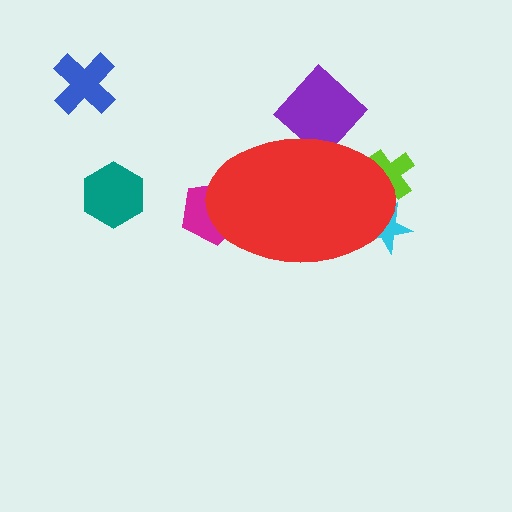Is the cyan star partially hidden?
Yes, the cyan star is partially hidden behind the red ellipse.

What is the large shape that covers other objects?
A red ellipse.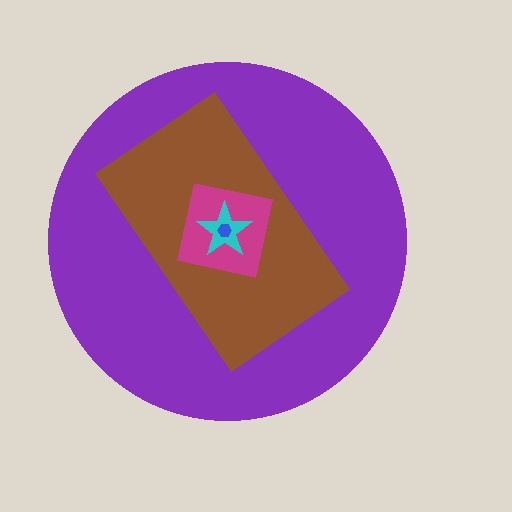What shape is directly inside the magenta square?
The cyan star.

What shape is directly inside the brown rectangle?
The magenta square.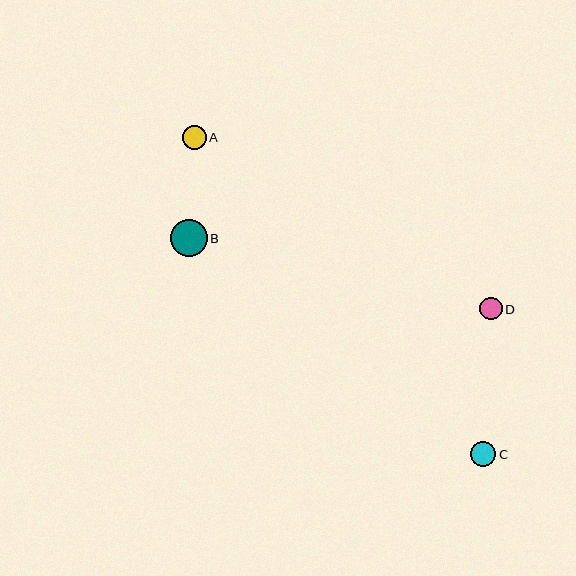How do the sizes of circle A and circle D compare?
Circle A and circle D are approximately the same size.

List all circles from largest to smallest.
From largest to smallest: B, C, A, D.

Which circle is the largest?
Circle B is the largest with a size of approximately 37 pixels.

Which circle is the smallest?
Circle D is the smallest with a size of approximately 22 pixels.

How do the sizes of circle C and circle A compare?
Circle C and circle A are approximately the same size.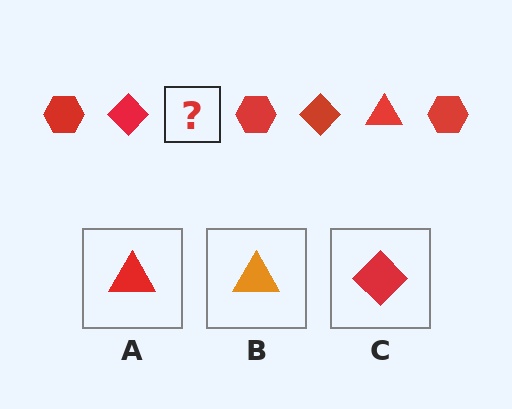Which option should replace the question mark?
Option A.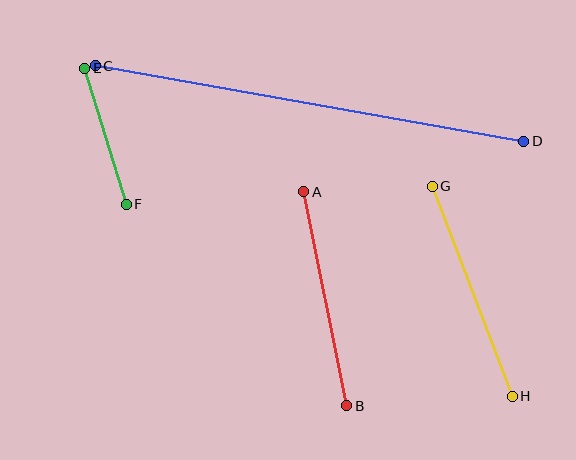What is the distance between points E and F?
The distance is approximately 142 pixels.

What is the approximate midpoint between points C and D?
The midpoint is at approximately (310, 103) pixels.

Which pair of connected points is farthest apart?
Points C and D are farthest apart.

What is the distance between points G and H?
The distance is approximately 225 pixels.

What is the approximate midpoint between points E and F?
The midpoint is at approximately (106, 136) pixels.